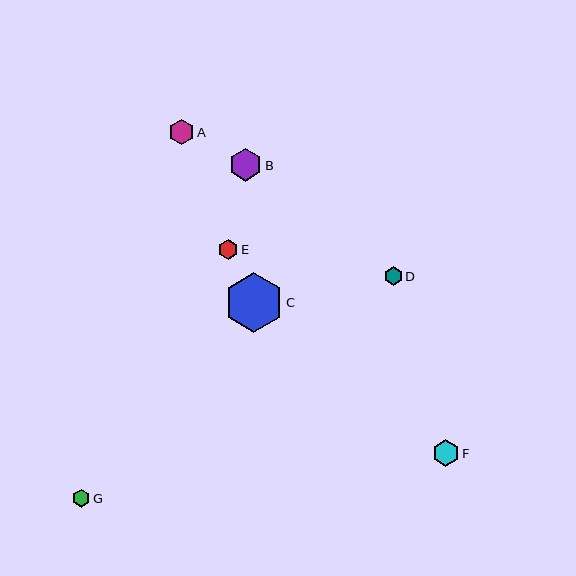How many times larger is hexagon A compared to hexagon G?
Hexagon A is approximately 1.5 times the size of hexagon G.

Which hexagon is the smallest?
Hexagon G is the smallest with a size of approximately 17 pixels.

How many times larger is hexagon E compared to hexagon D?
Hexagon E is approximately 1.1 times the size of hexagon D.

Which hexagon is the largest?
Hexagon C is the largest with a size of approximately 59 pixels.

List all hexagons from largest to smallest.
From largest to smallest: C, B, F, A, E, D, G.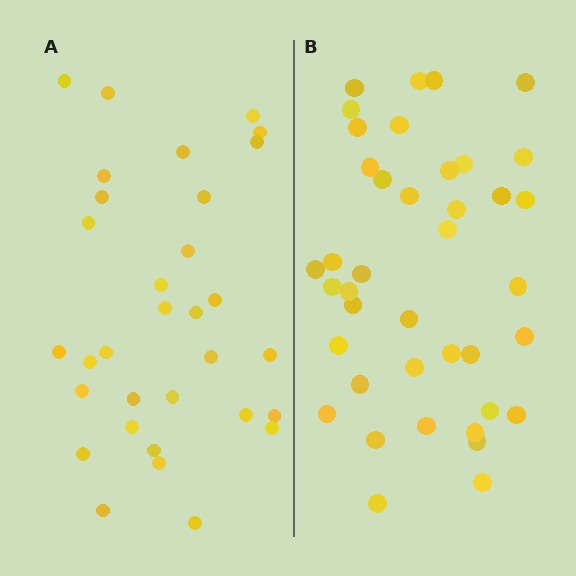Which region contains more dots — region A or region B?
Region B (the right region) has more dots.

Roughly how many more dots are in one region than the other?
Region B has roughly 8 or so more dots than region A.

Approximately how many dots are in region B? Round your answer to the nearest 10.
About 40 dots.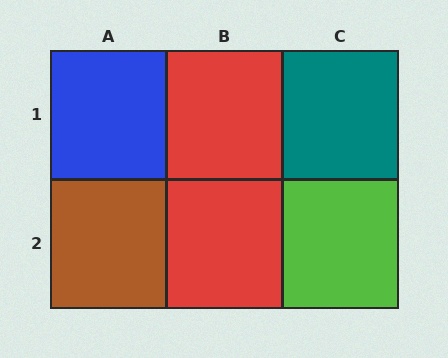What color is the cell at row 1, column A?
Blue.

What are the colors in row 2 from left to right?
Brown, red, lime.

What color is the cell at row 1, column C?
Teal.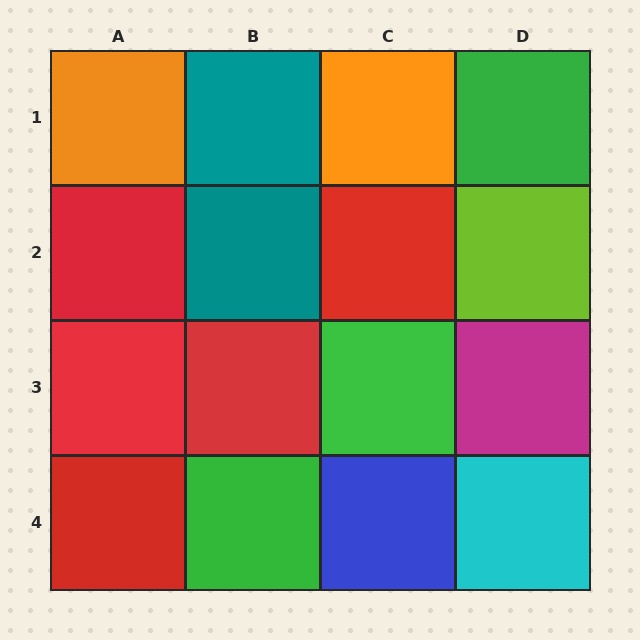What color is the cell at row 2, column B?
Teal.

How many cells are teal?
2 cells are teal.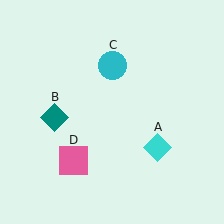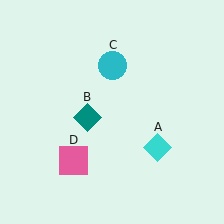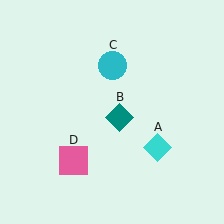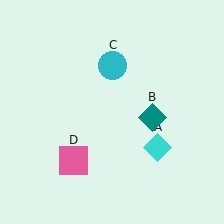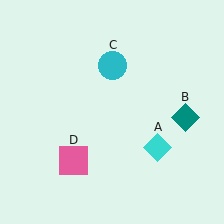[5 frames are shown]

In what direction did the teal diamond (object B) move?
The teal diamond (object B) moved right.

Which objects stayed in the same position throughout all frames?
Cyan diamond (object A) and cyan circle (object C) and pink square (object D) remained stationary.